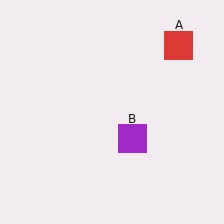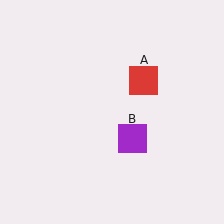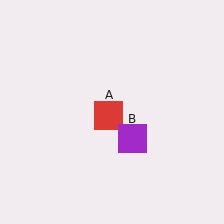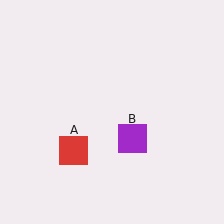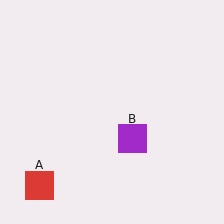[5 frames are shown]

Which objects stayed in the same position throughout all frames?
Purple square (object B) remained stationary.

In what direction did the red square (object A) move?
The red square (object A) moved down and to the left.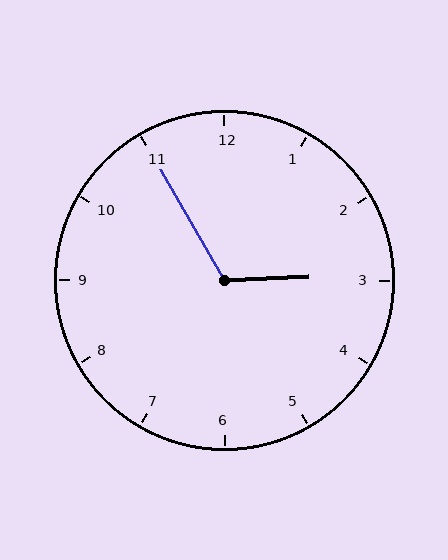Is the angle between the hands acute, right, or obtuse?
It is obtuse.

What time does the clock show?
2:55.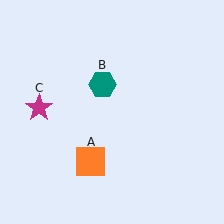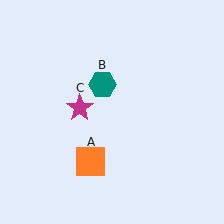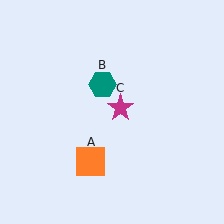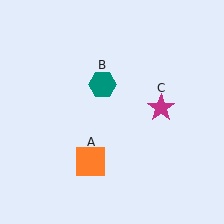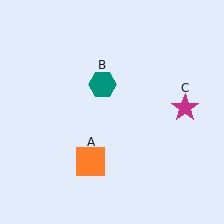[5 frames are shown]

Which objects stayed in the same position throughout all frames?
Orange square (object A) and teal hexagon (object B) remained stationary.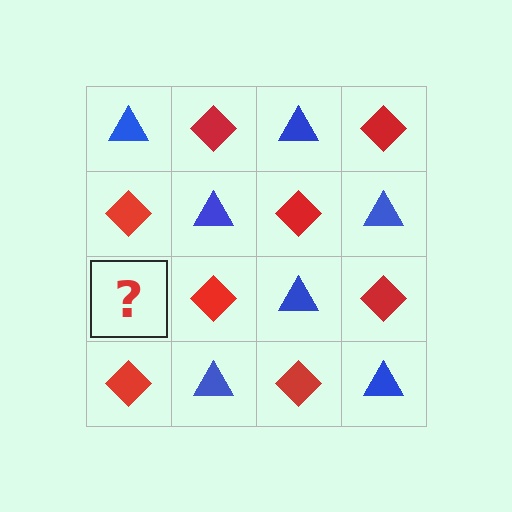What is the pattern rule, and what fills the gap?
The rule is that it alternates blue triangle and red diamond in a checkerboard pattern. The gap should be filled with a blue triangle.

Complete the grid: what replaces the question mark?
The question mark should be replaced with a blue triangle.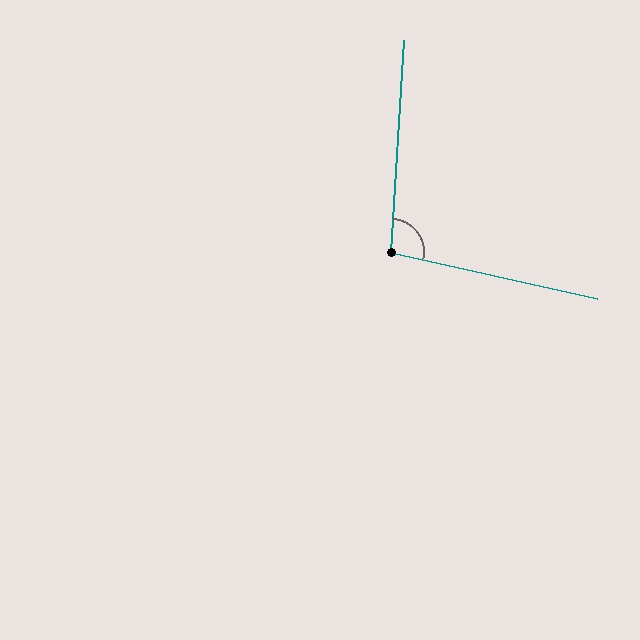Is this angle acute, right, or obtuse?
It is obtuse.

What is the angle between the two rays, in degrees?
Approximately 99 degrees.